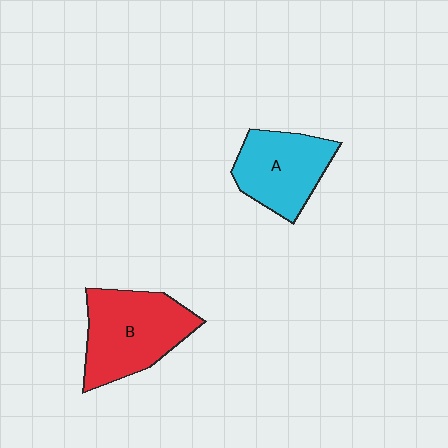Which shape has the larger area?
Shape B (red).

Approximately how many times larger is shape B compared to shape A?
Approximately 1.3 times.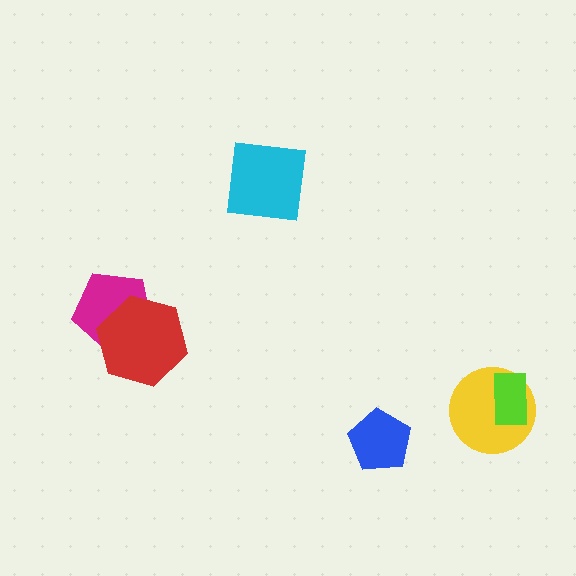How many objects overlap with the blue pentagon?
0 objects overlap with the blue pentagon.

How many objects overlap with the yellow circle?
1 object overlaps with the yellow circle.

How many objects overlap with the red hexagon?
1 object overlaps with the red hexagon.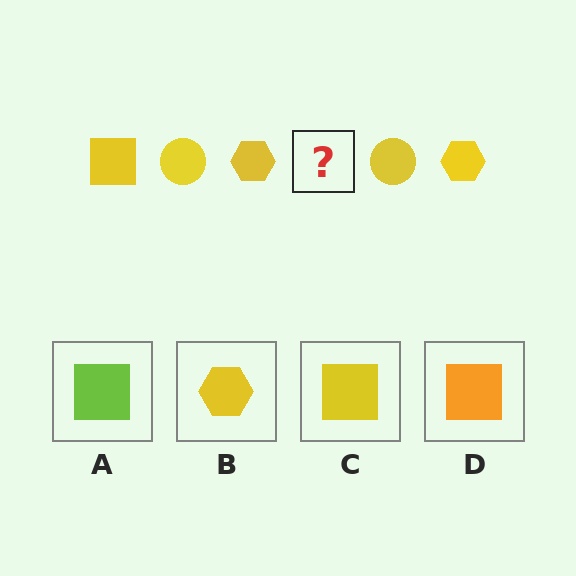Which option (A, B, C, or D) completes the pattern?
C.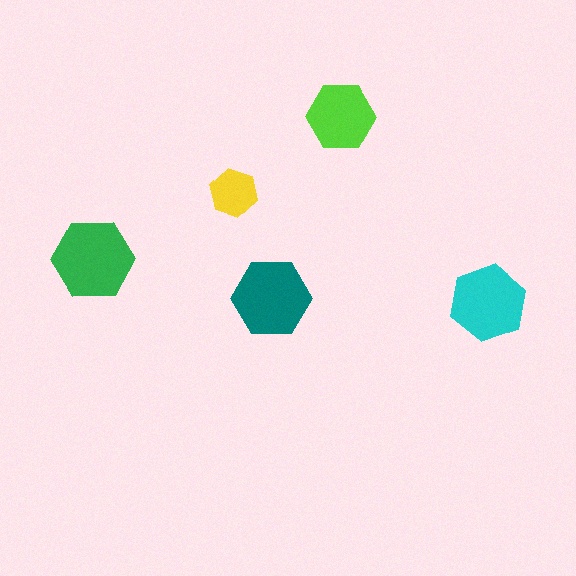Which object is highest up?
The lime hexagon is topmost.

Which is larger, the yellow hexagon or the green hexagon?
The green one.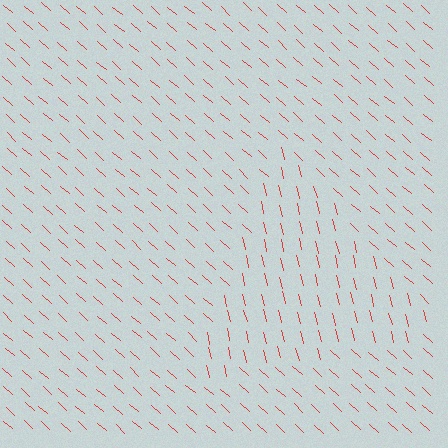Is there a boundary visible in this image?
Yes, there is a texture boundary formed by a change in line orientation.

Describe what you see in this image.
The image is filled with small red line segments. A triangle region in the image has lines oriented differently from the surrounding lines, creating a visible texture boundary.